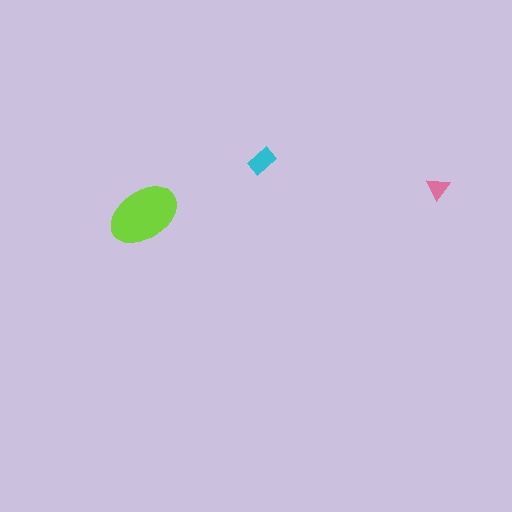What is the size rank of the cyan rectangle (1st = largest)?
2nd.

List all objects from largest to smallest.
The lime ellipse, the cyan rectangle, the pink triangle.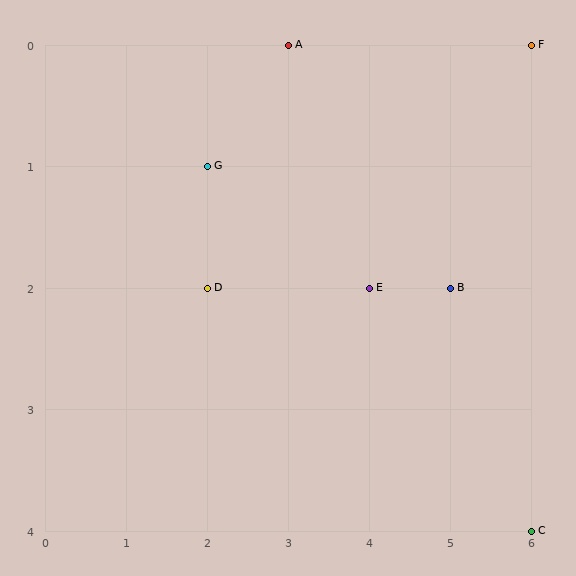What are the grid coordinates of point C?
Point C is at grid coordinates (6, 4).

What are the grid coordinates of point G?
Point G is at grid coordinates (2, 1).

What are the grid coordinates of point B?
Point B is at grid coordinates (5, 2).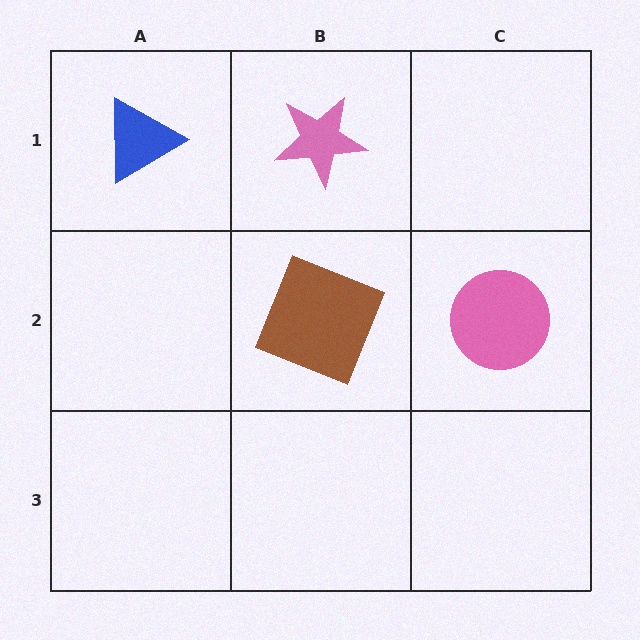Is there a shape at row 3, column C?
No, that cell is empty.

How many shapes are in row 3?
0 shapes.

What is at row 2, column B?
A brown square.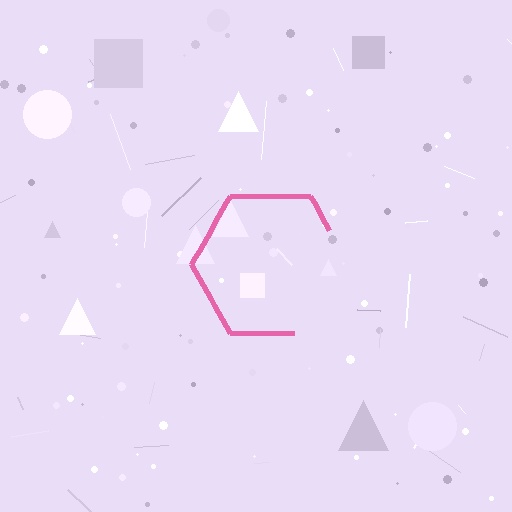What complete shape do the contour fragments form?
The contour fragments form a hexagon.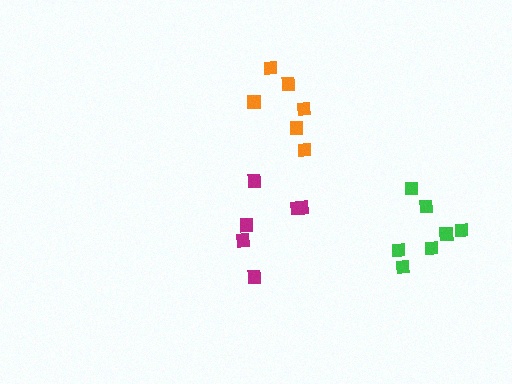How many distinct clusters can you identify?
There are 3 distinct clusters.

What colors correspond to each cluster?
The clusters are colored: magenta, green, orange.